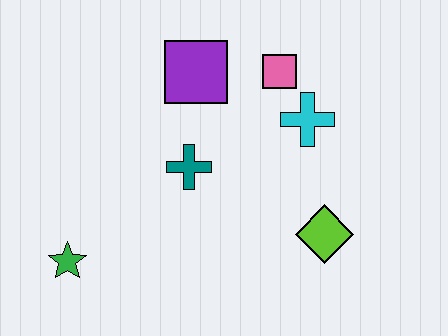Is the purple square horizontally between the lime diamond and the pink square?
No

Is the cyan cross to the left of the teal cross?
No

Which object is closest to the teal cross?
The purple square is closest to the teal cross.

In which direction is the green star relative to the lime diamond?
The green star is to the left of the lime diamond.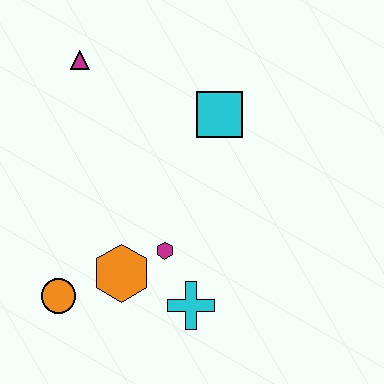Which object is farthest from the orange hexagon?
The magenta triangle is farthest from the orange hexagon.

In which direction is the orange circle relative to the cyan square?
The orange circle is below the cyan square.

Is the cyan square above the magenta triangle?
No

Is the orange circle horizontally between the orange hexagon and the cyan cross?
No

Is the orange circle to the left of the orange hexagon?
Yes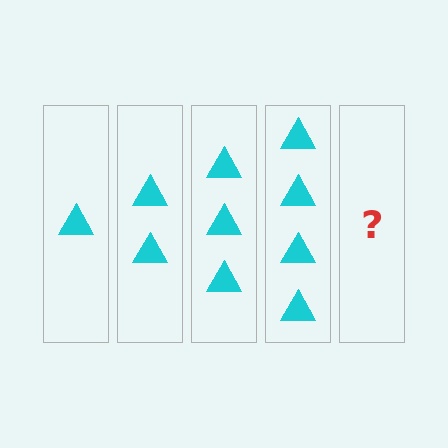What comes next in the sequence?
The next element should be 5 triangles.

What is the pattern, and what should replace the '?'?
The pattern is that each step adds one more triangle. The '?' should be 5 triangles.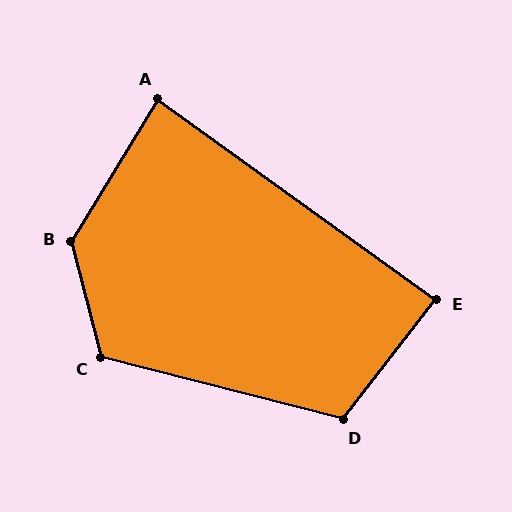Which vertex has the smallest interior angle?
A, at approximately 85 degrees.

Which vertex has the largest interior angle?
B, at approximately 134 degrees.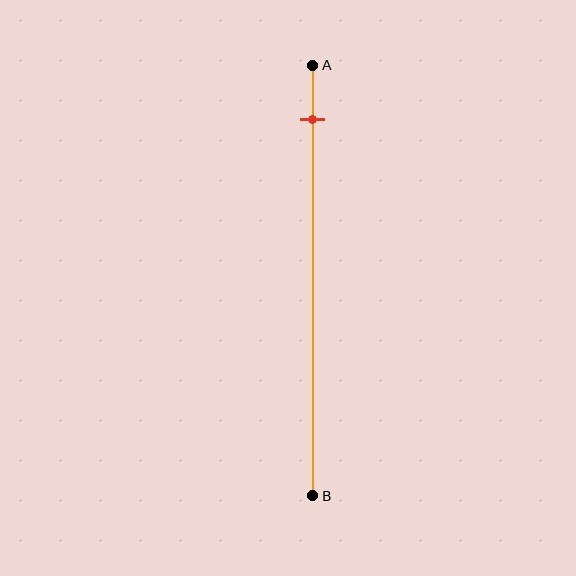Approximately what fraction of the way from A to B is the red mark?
The red mark is approximately 15% of the way from A to B.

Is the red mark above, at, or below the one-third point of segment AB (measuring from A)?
The red mark is above the one-third point of segment AB.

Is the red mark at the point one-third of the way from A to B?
No, the mark is at about 15% from A, not at the 33% one-third point.